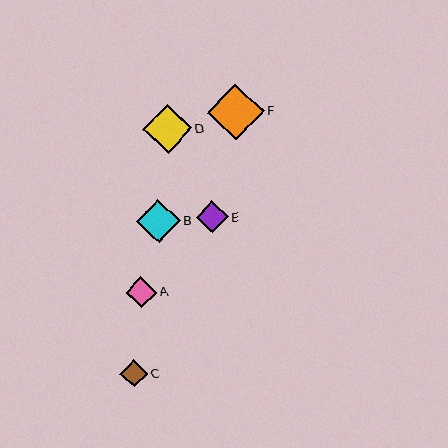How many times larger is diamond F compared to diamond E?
Diamond F is approximately 1.8 times the size of diamond E.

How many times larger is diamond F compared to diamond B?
Diamond F is approximately 1.3 times the size of diamond B.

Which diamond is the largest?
Diamond F is the largest with a size of approximately 57 pixels.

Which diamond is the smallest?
Diamond C is the smallest with a size of approximately 28 pixels.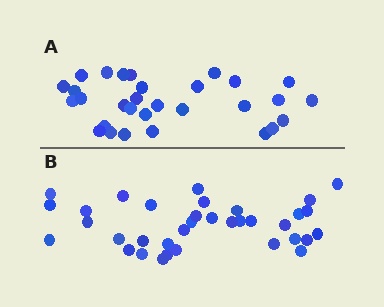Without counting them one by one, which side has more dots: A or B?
Region B (the bottom region) has more dots.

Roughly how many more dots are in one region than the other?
Region B has about 5 more dots than region A.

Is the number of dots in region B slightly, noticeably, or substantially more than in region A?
Region B has only slightly more — the two regions are fairly close. The ratio is roughly 1.2 to 1.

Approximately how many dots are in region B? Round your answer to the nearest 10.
About 40 dots. (The exact count is 35, which rounds to 40.)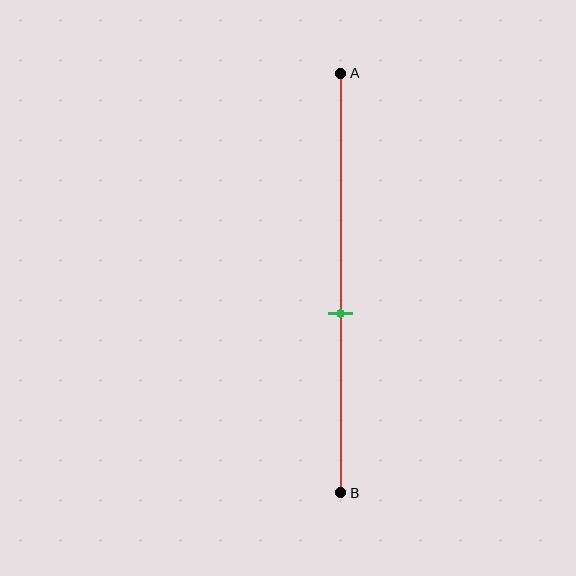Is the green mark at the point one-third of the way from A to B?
No, the mark is at about 55% from A, not at the 33% one-third point.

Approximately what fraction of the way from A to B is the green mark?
The green mark is approximately 55% of the way from A to B.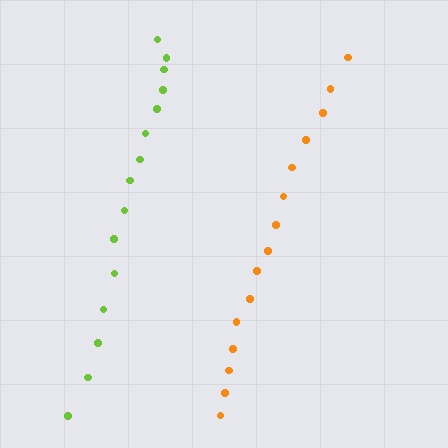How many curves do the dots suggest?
There are 2 distinct paths.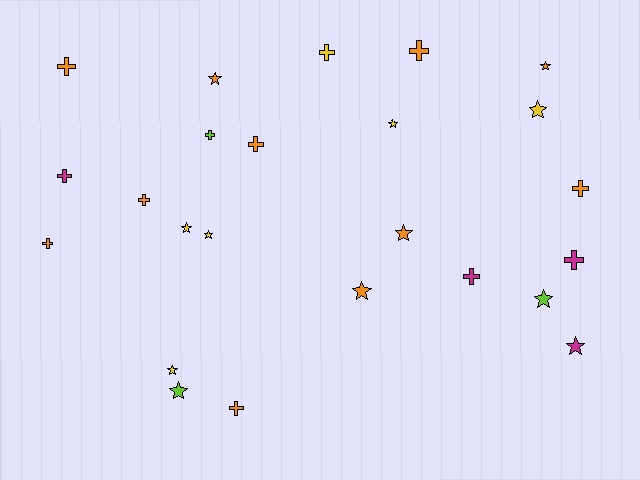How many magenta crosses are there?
There are 3 magenta crosses.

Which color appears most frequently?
Orange, with 11 objects.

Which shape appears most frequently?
Star, with 12 objects.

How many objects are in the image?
There are 24 objects.